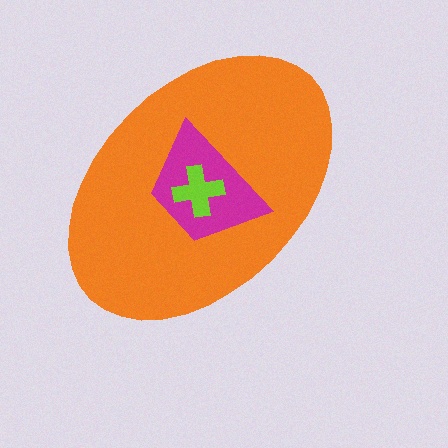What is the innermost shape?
The lime cross.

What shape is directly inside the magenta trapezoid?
The lime cross.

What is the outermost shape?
The orange ellipse.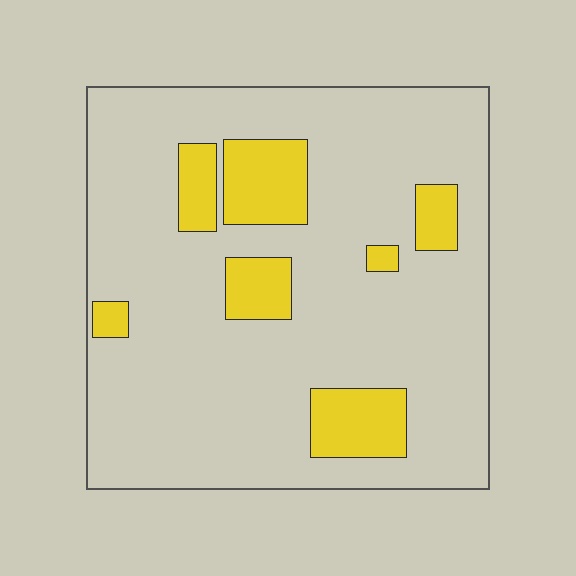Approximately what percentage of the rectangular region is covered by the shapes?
Approximately 15%.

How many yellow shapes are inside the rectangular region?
7.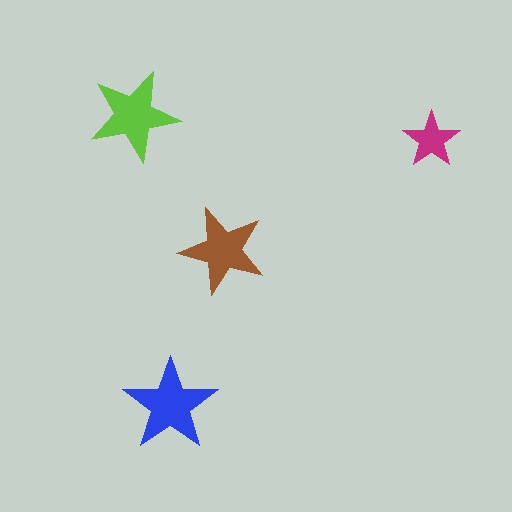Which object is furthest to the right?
The magenta star is rightmost.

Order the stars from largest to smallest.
the blue one, the lime one, the brown one, the magenta one.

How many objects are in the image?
There are 4 objects in the image.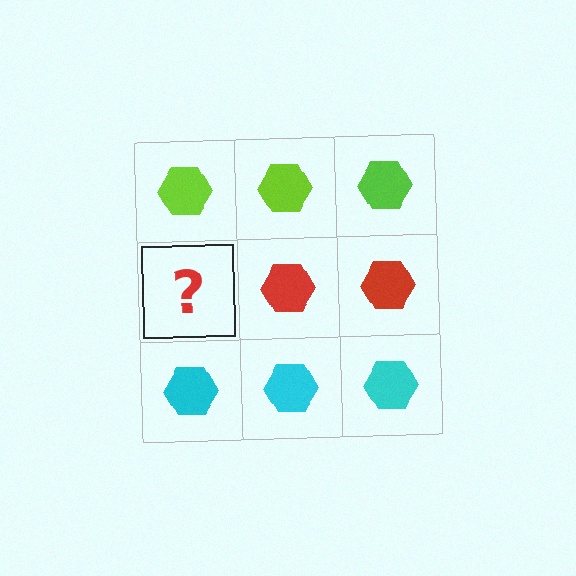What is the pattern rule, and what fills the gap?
The rule is that each row has a consistent color. The gap should be filled with a red hexagon.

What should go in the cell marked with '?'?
The missing cell should contain a red hexagon.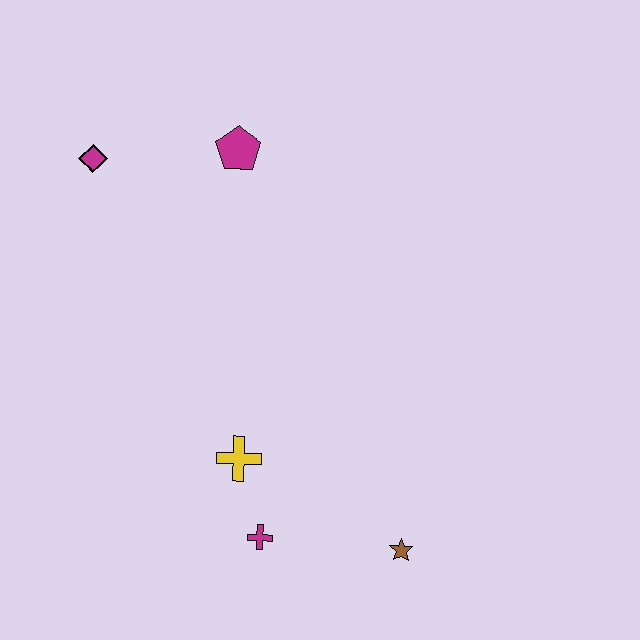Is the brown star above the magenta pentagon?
No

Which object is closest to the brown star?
The magenta cross is closest to the brown star.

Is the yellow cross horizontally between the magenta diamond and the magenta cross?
Yes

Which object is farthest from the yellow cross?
The magenta diamond is farthest from the yellow cross.